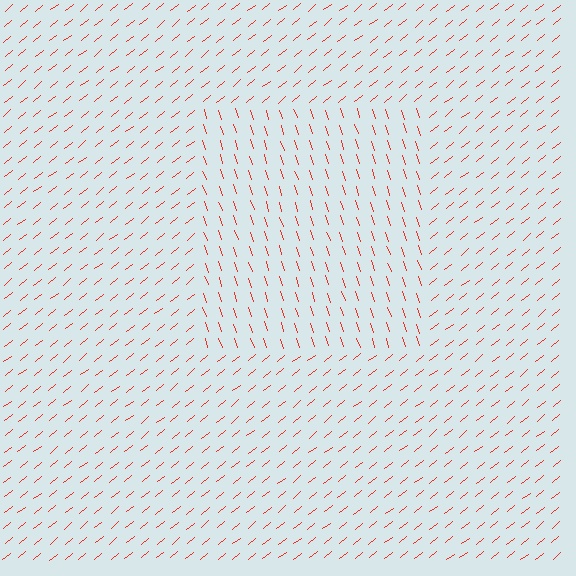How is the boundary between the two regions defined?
The boundary is defined purely by a change in line orientation (approximately 69 degrees difference). All lines are the same color and thickness.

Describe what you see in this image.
The image is filled with small red line segments. A rectangle region in the image has lines oriented differently from the surrounding lines, creating a visible texture boundary.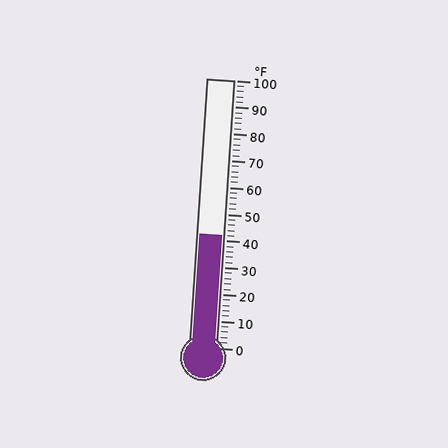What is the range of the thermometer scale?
The thermometer scale ranges from 0°F to 100°F.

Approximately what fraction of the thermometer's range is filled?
The thermometer is filled to approximately 40% of its range.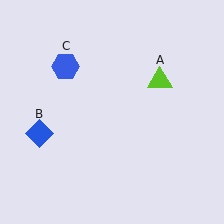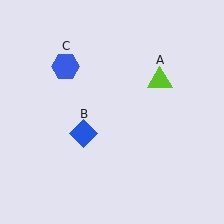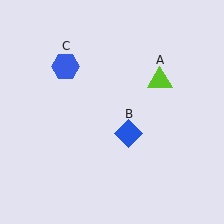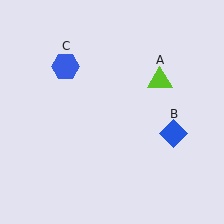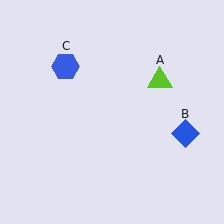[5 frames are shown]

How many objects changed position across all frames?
1 object changed position: blue diamond (object B).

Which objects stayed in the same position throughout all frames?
Lime triangle (object A) and blue hexagon (object C) remained stationary.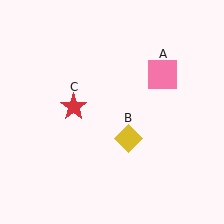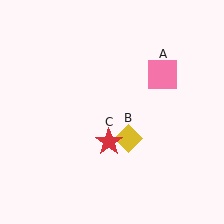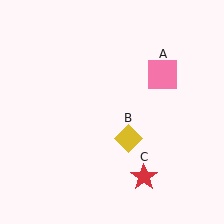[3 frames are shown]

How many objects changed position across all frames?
1 object changed position: red star (object C).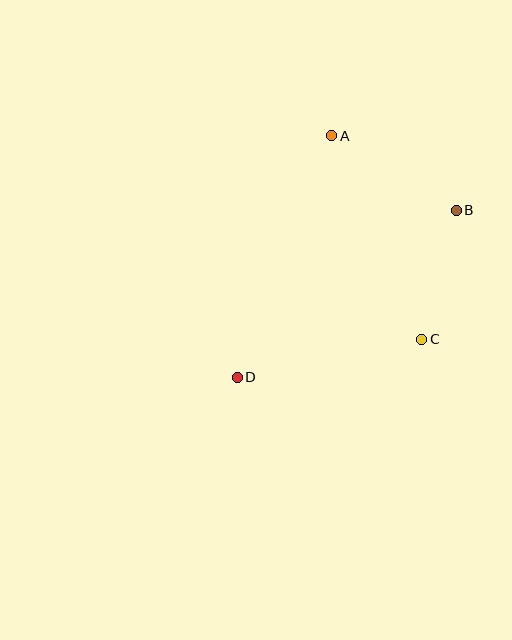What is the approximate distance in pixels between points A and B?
The distance between A and B is approximately 145 pixels.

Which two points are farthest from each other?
Points B and D are farthest from each other.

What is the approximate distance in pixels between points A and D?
The distance between A and D is approximately 259 pixels.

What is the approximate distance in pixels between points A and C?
The distance between A and C is approximately 222 pixels.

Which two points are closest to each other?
Points B and C are closest to each other.